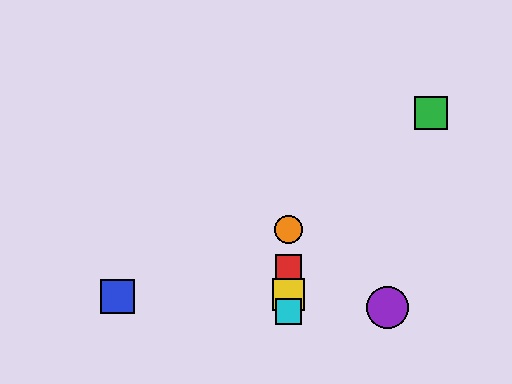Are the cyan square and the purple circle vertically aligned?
No, the cyan square is at x≈289 and the purple circle is at x≈388.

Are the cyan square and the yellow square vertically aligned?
Yes, both are at x≈289.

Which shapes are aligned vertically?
The red square, the yellow square, the orange circle, the cyan square are aligned vertically.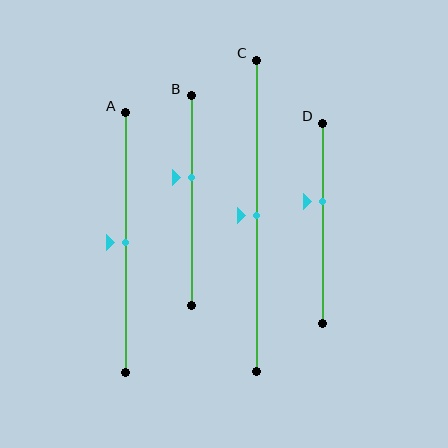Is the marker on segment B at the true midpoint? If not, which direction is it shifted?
No, the marker on segment B is shifted upward by about 11% of the segment length.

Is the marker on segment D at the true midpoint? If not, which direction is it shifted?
No, the marker on segment D is shifted upward by about 11% of the segment length.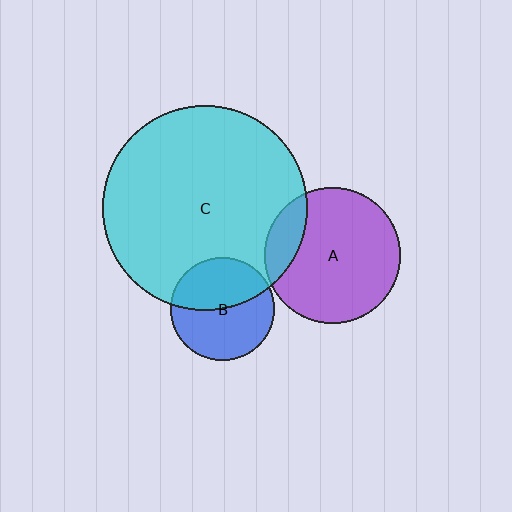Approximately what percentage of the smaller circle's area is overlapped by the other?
Approximately 45%.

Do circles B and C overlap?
Yes.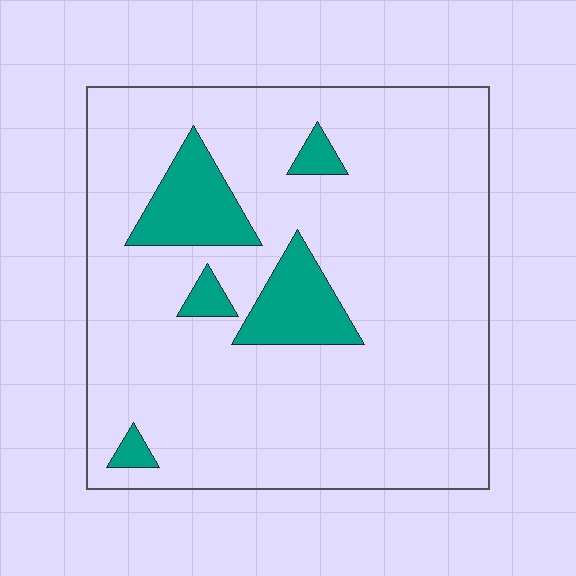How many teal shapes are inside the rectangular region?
5.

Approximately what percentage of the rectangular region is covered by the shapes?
Approximately 15%.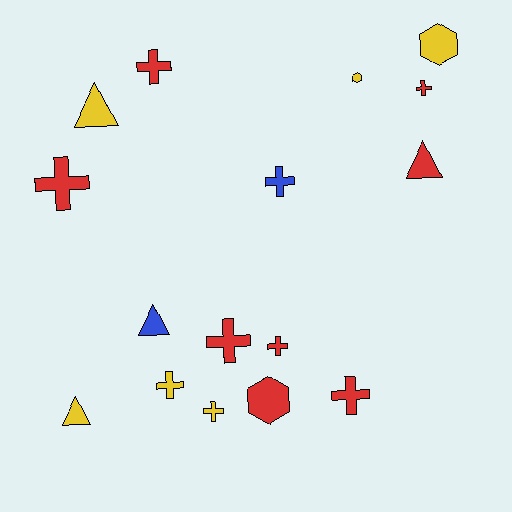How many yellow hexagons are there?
There are 2 yellow hexagons.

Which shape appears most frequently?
Cross, with 9 objects.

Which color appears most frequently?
Red, with 8 objects.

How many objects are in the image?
There are 16 objects.